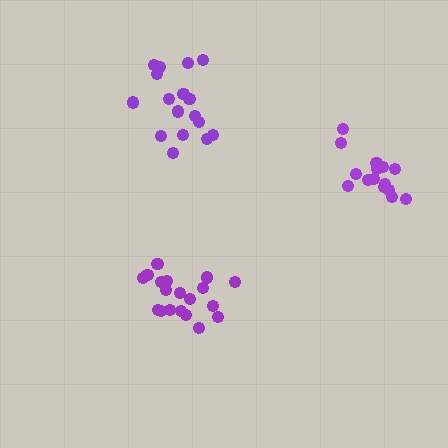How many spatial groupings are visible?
There are 3 spatial groupings.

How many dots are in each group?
Group 1: 17 dots, Group 2: 17 dots, Group 3: 19 dots (53 total).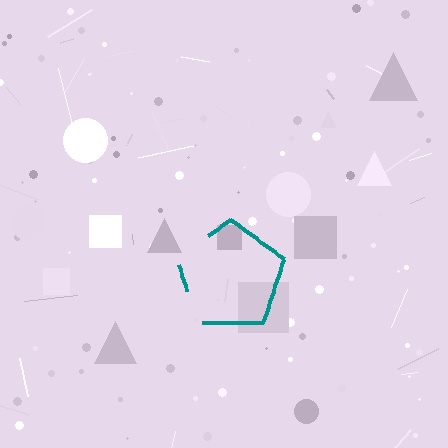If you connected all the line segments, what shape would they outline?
They would outline a pentagon.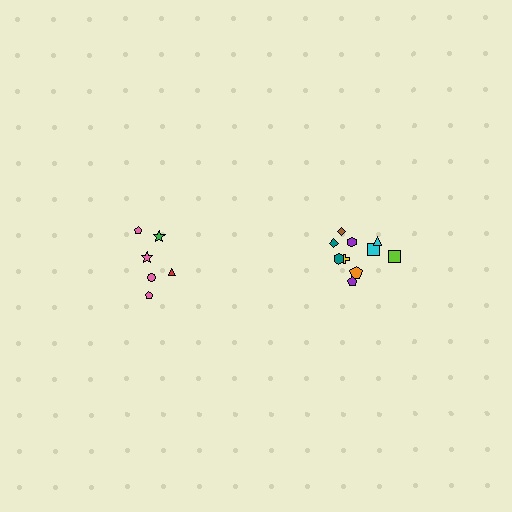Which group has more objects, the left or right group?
The right group.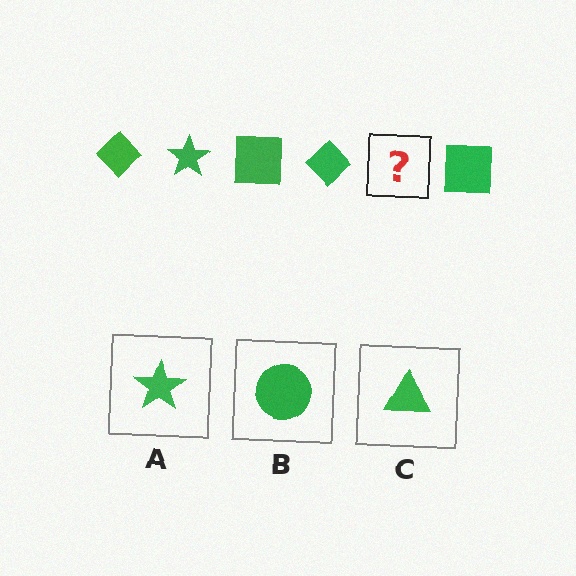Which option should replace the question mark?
Option A.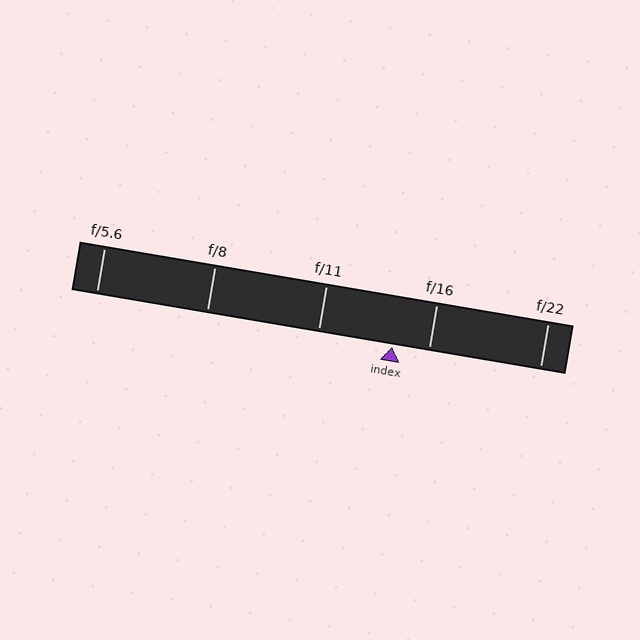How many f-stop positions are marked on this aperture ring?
There are 5 f-stop positions marked.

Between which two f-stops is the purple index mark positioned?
The index mark is between f/11 and f/16.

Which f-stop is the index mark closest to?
The index mark is closest to f/16.